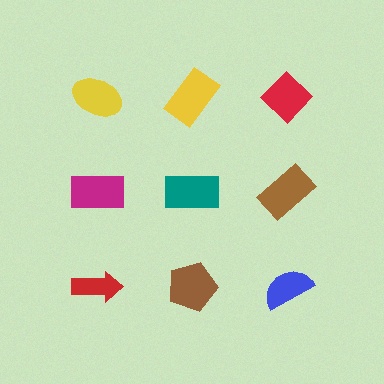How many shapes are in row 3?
3 shapes.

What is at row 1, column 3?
A red diamond.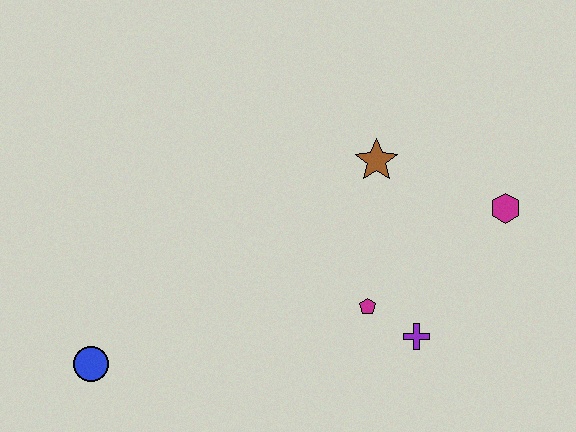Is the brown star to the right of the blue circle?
Yes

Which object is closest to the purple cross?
The magenta pentagon is closest to the purple cross.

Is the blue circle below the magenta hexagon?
Yes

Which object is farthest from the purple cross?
The blue circle is farthest from the purple cross.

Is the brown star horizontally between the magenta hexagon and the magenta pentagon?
Yes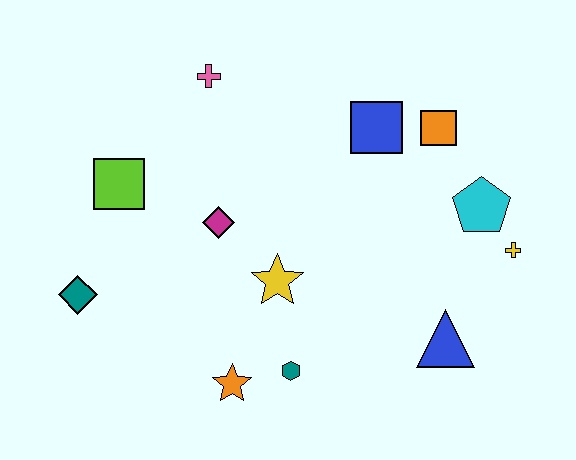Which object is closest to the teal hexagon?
The orange star is closest to the teal hexagon.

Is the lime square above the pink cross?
No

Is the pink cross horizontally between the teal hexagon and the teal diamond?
Yes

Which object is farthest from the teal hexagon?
The pink cross is farthest from the teal hexagon.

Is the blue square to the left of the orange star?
No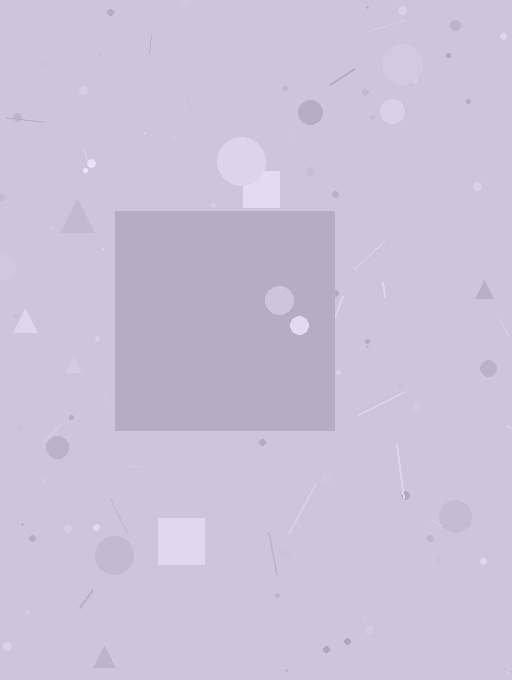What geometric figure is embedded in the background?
A square is embedded in the background.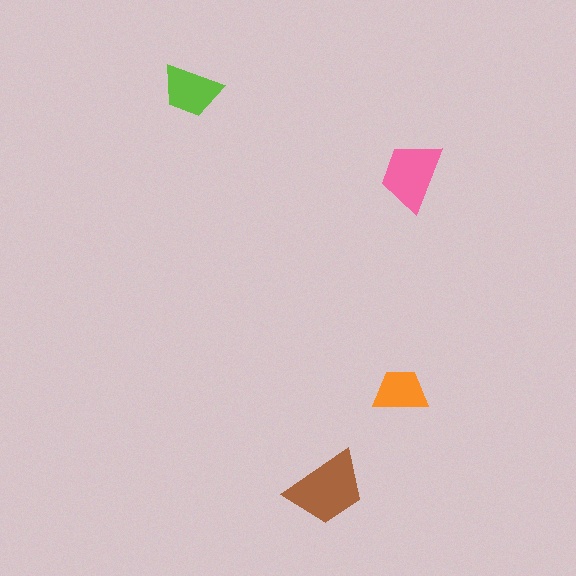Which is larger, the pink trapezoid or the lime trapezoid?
The pink one.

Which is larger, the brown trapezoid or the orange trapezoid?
The brown one.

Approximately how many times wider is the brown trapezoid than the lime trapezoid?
About 1.5 times wider.